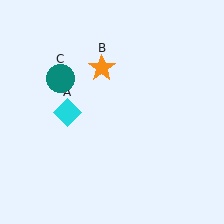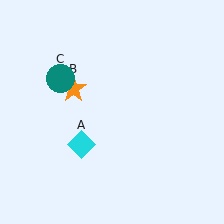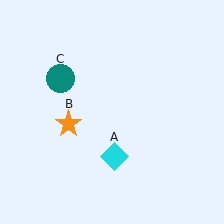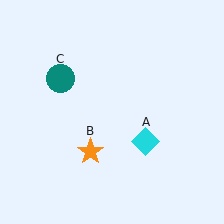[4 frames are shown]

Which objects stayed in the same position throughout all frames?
Teal circle (object C) remained stationary.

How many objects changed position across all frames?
2 objects changed position: cyan diamond (object A), orange star (object B).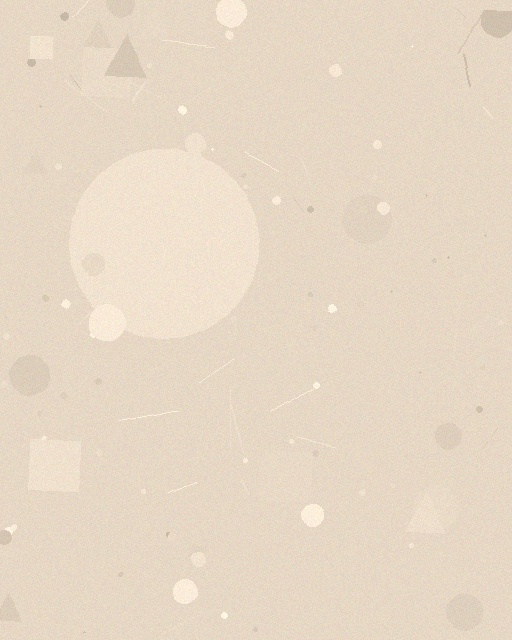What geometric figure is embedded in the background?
A circle is embedded in the background.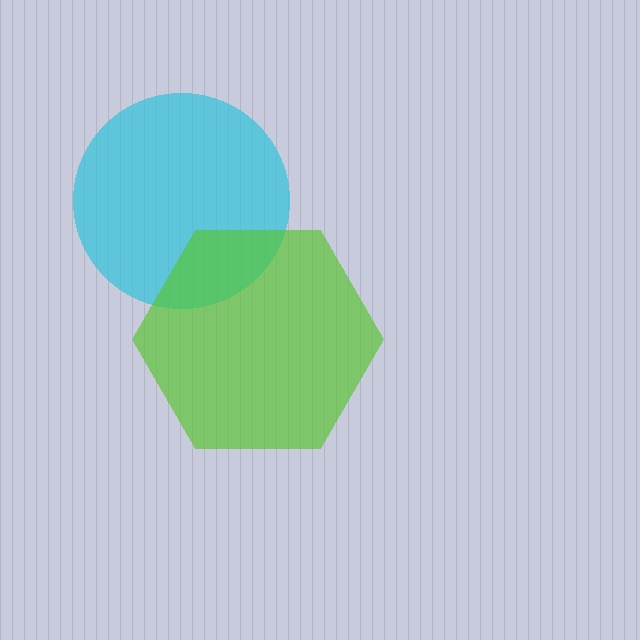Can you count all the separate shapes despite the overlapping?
Yes, there are 2 separate shapes.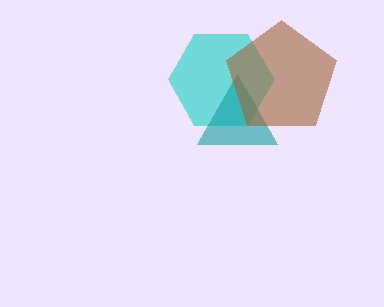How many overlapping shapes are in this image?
There are 3 overlapping shapes in the image.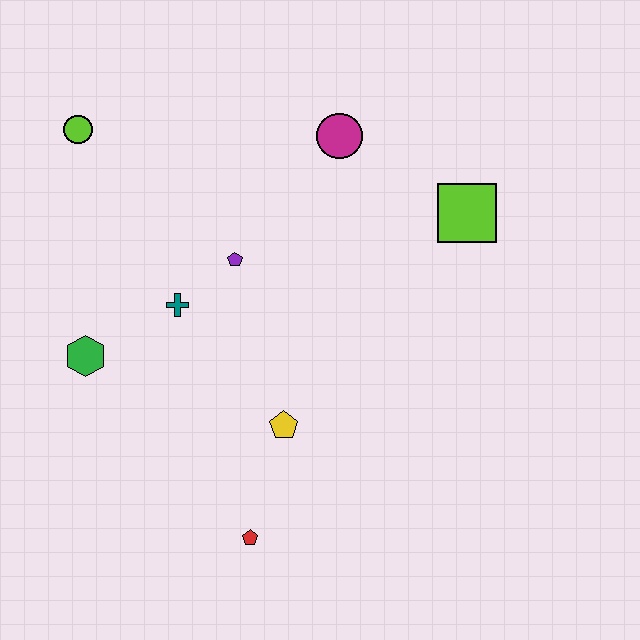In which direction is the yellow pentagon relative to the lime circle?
The yellow pentagon is below the lime circle.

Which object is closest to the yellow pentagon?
The red pentagon is closest to the yellow pentagon.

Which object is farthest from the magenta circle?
The red pentagon is farthest from the magenta circle.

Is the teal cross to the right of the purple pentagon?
No